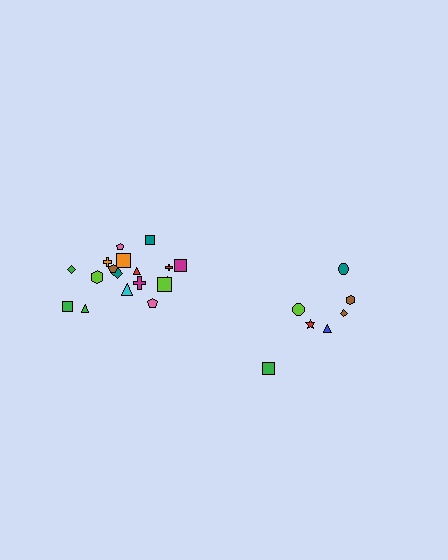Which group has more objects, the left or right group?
The left group.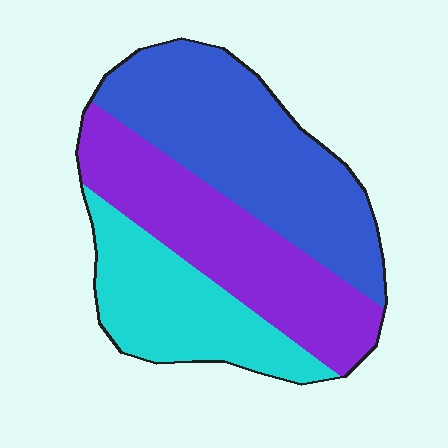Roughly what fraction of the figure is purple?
Purple covers about 35% of the figure.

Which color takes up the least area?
Cyan, at roughly 25%.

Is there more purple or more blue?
Blue.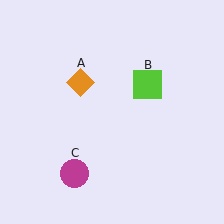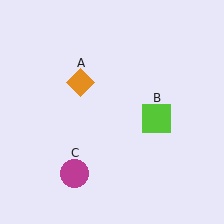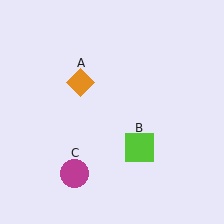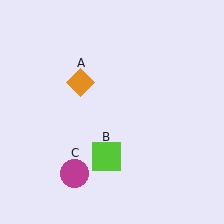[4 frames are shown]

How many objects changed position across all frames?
1 object changed position: lime square (object B).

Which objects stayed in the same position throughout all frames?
Orange diamond (object A) and magenta circle (object C) remained stationary.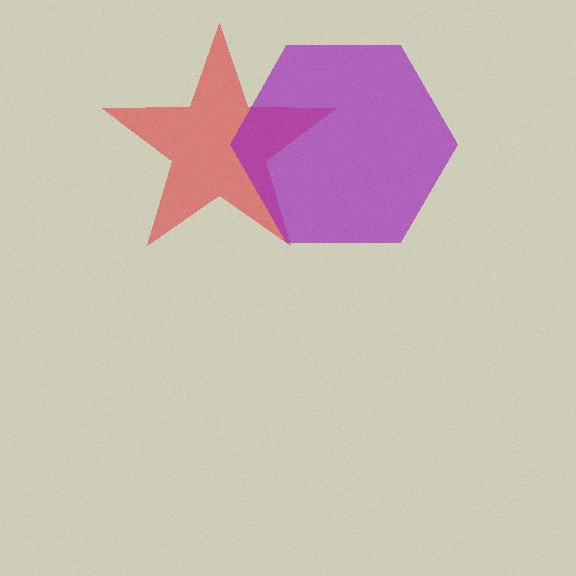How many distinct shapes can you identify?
There are 2 distinct shapes: a red star, a purple hexagon.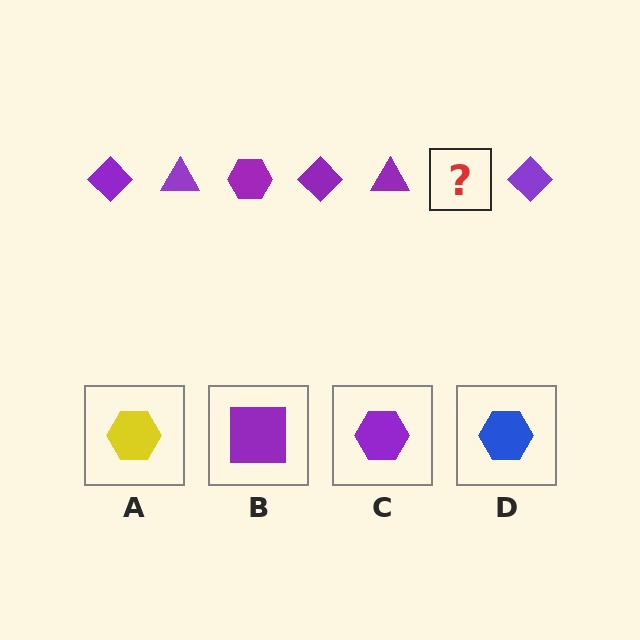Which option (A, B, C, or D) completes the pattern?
C.